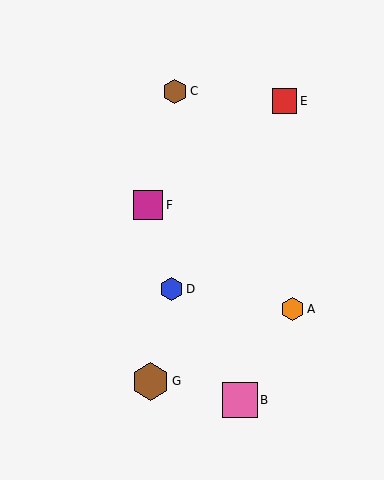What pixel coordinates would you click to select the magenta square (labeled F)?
Click at (148, 205) to select the magenta square F.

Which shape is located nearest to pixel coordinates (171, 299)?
The blue hexagon (labeled D) at (171, 289) is nearest to that location.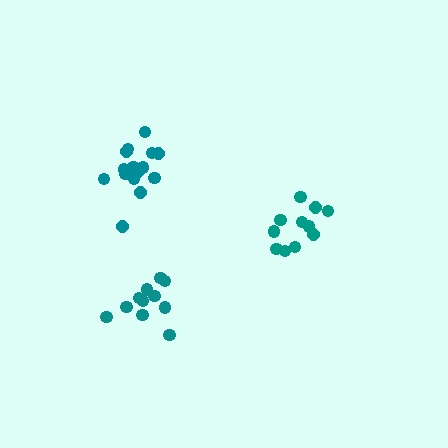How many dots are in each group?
Group 1: 11 dots, Group 2: 11 dots, Group 3: 15 dots (37 total).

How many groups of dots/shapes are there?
There are 3 groups.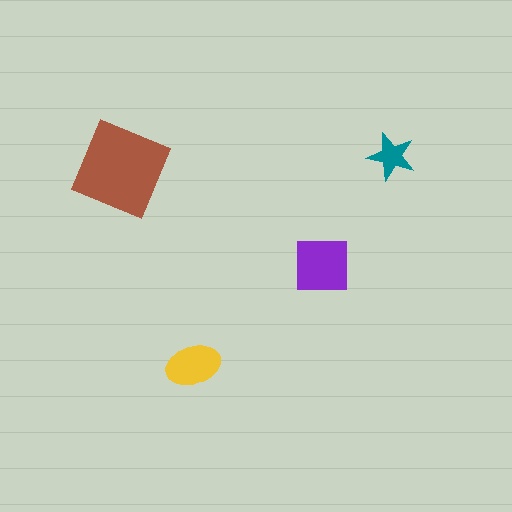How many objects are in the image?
There are 4 objects in the image.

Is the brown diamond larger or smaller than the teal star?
Larger.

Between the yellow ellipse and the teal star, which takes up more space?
The yellow ellipse.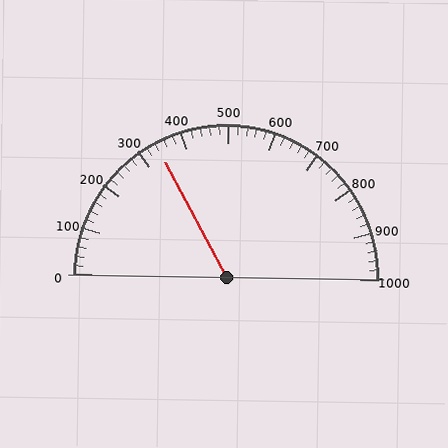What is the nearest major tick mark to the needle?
The nearest major tick mark is 300.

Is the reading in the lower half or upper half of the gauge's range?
The reading is in the lower half of the range (0 to 1000).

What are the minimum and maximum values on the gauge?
The gauge ranges from 0 to 1000.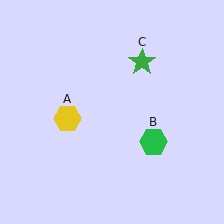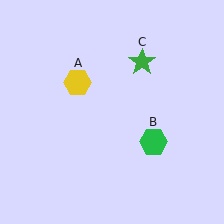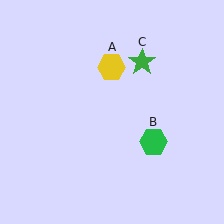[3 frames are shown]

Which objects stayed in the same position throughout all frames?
Green hexagon (object B) and green star (object C) remained stationary.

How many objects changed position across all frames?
1 object changed position: yellow hexagon (object A).